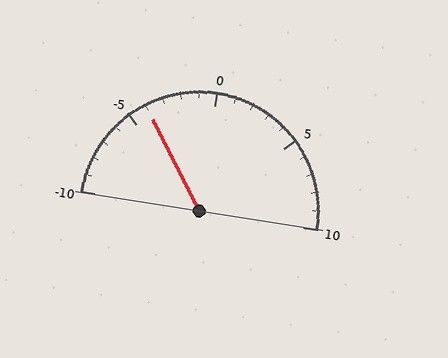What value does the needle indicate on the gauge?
The needle indicates approximately -4.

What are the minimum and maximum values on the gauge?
The gauge ranges from -10 to 10.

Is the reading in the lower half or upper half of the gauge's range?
The reading is in the lower half of the range (-10 to 10).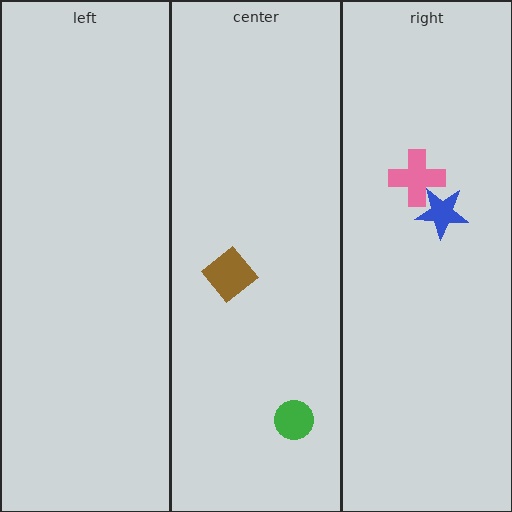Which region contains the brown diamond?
The center region.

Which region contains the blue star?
The right region.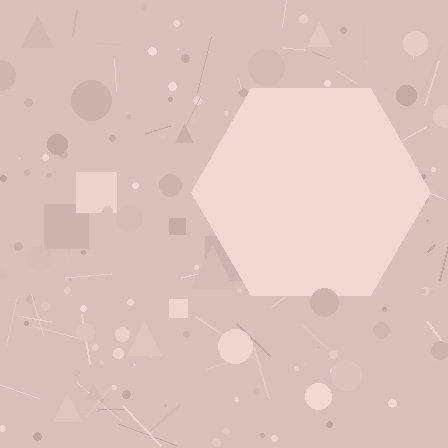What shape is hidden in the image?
A hexagon is hidden in the image.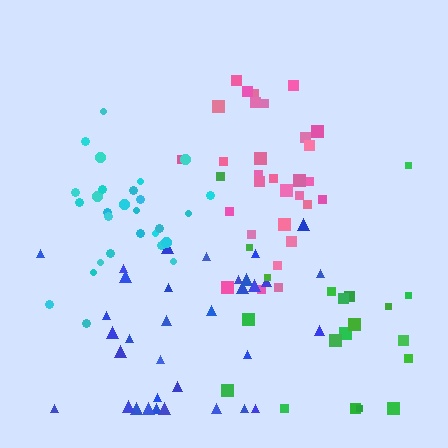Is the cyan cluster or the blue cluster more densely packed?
Cyan.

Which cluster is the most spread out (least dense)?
Green.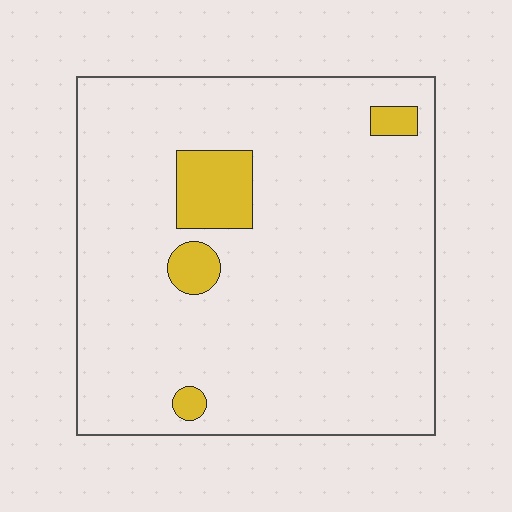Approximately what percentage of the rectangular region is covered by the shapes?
Approximately 10%.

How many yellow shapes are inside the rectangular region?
4.